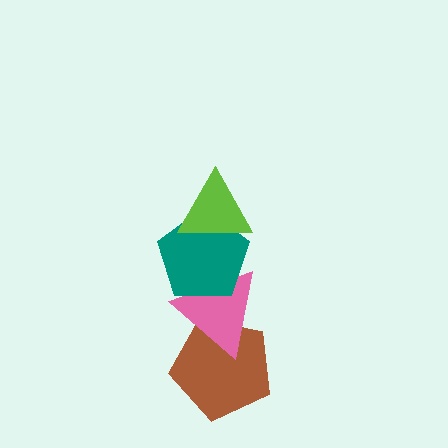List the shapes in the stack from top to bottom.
From top to bottom: the lime triangle, the teal pentagon, the pink triangle, the brown pentagon.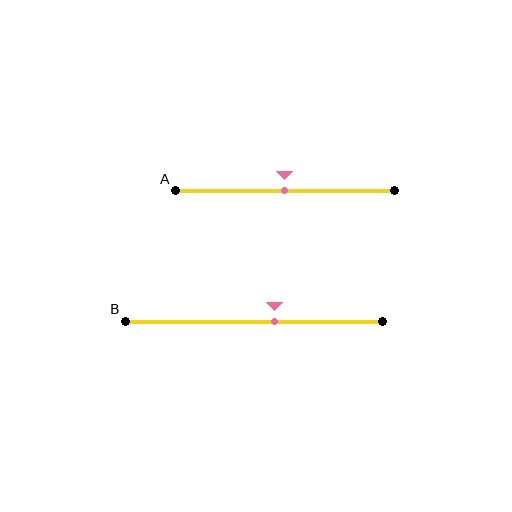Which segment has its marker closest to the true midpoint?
Segment A has its marker closest to the true midpoint.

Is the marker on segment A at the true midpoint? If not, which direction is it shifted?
Yes, the marker on segment A is at the true midpoint.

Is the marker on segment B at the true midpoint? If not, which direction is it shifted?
No, the marker on segment B is shifted to the right by about 8% of the segment length.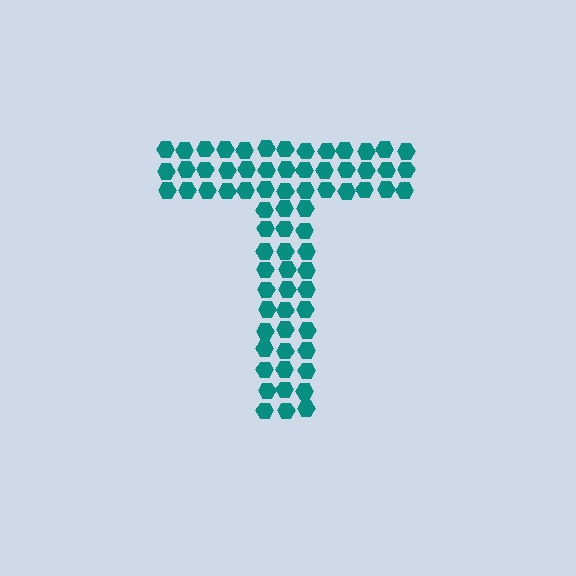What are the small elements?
The small elements are hexagons.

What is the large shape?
The large shape is the letter T.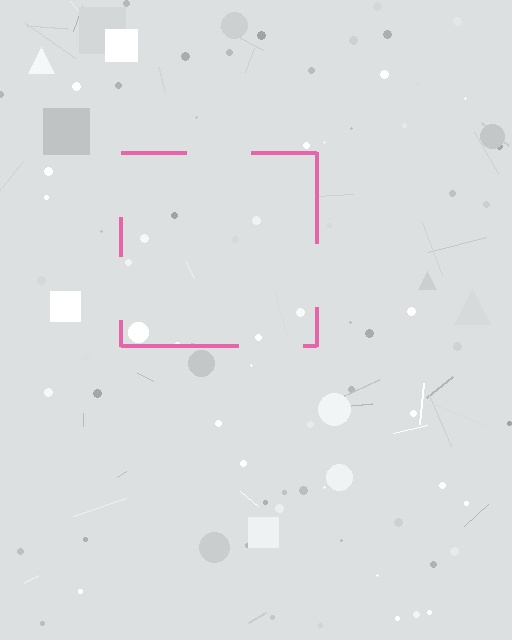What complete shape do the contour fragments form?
The contour fragments form a square.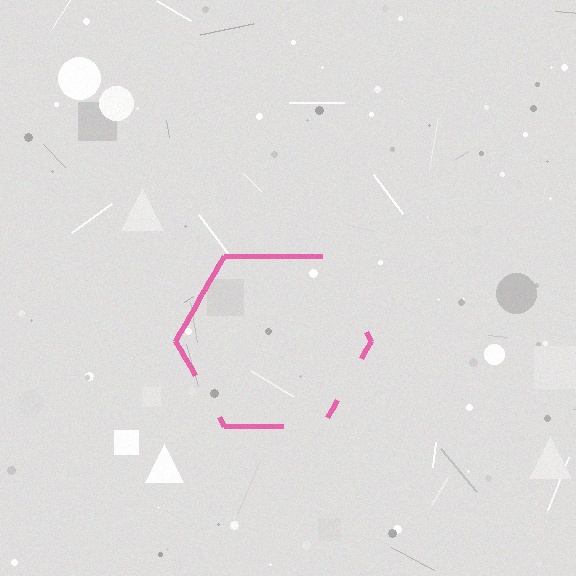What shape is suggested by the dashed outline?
The dashed outline suggests a hexagon.